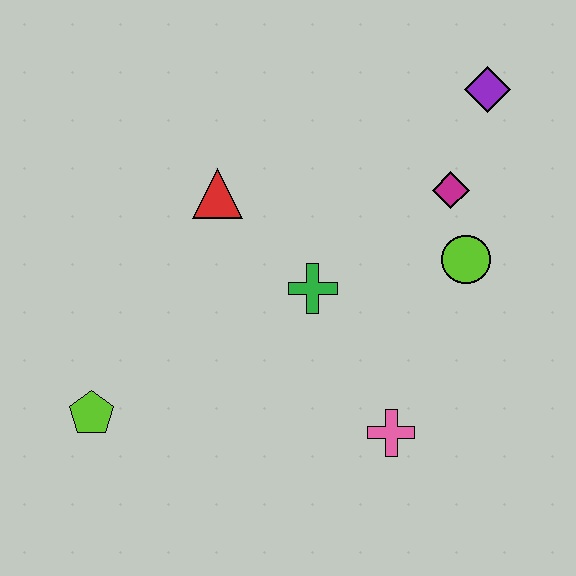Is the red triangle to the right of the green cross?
No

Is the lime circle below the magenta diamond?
Yes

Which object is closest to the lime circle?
The magenta diamond is closest to the lime circle.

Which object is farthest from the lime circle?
The lime pentagon is farthest from the lime circle.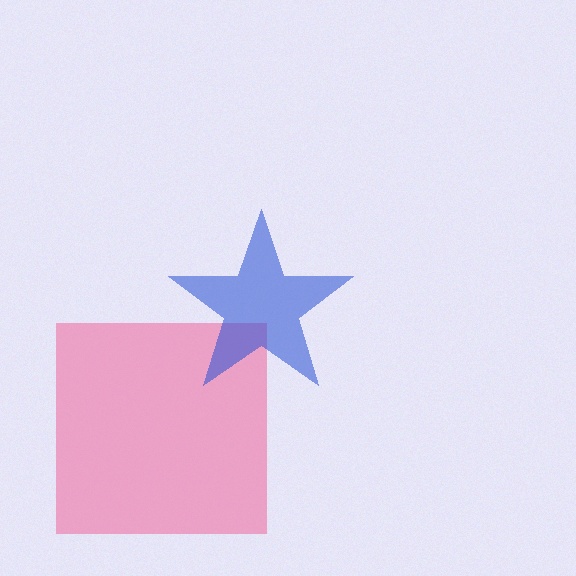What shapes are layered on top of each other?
The layered shapes are: a pink square, a blue star.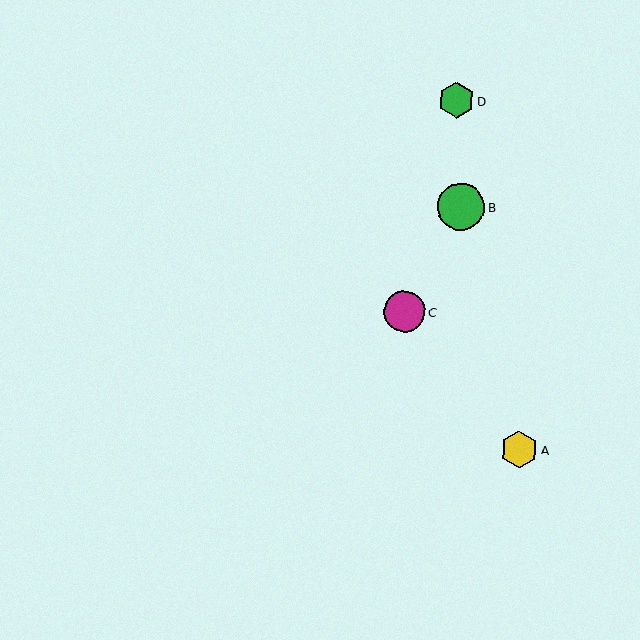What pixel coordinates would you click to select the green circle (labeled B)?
Click at (461, 207) to select the green circle B.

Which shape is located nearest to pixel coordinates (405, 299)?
The magenta circle (labeled C) at (405, 312) is nearest to that location.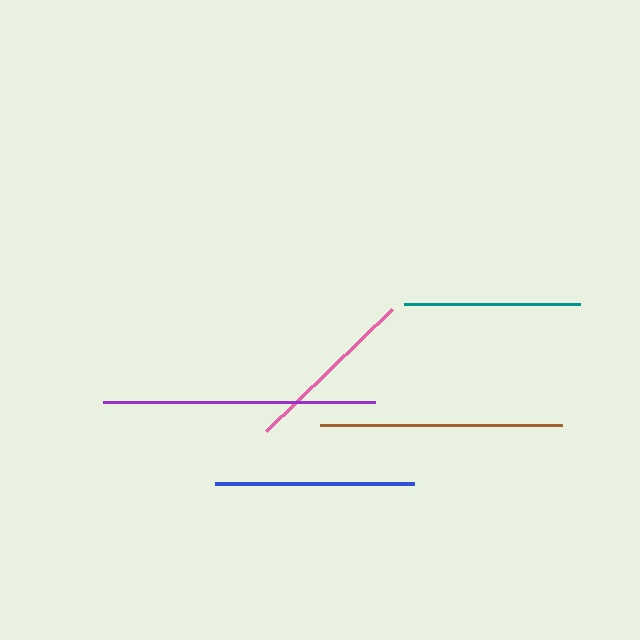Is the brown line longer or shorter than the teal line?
The brown line is longer than the teal line.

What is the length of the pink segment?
The pink segment is approximately 176 pixels long.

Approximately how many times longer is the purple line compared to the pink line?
The purple line is approximately 1.5 times the length of the pink line.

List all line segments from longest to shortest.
From longest to shortest: purple, brown, blue, teal, pink.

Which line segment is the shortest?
The pink line is the shortest at approximately 176 pixels.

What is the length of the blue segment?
The blue segment is approximately 198 pixels long.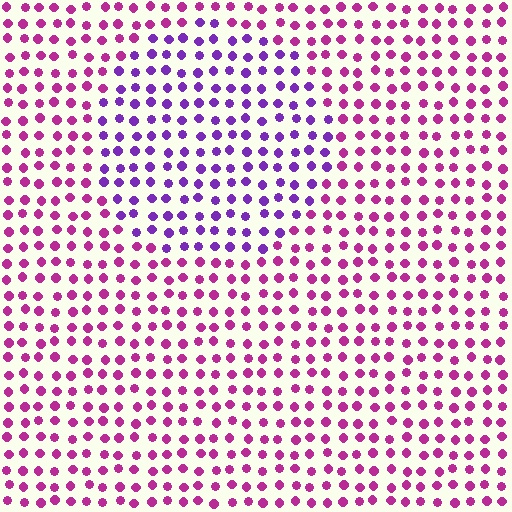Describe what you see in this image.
The image is filled with small magenta elements in a uniform arrangement. A circle-shaped region is visible where the elements are tinted to a slightly different hue, forming a subtle color boundary.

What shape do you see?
I see a circle.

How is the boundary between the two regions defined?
The boundary is defined purely by a slight shift in hue (about 41 degrees). Spacing, size, and orientation are identical on both sides.